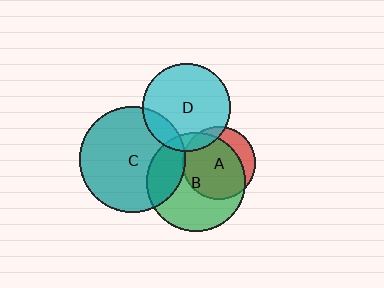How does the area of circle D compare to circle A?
Approximately 1.4 times.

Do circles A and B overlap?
Yes.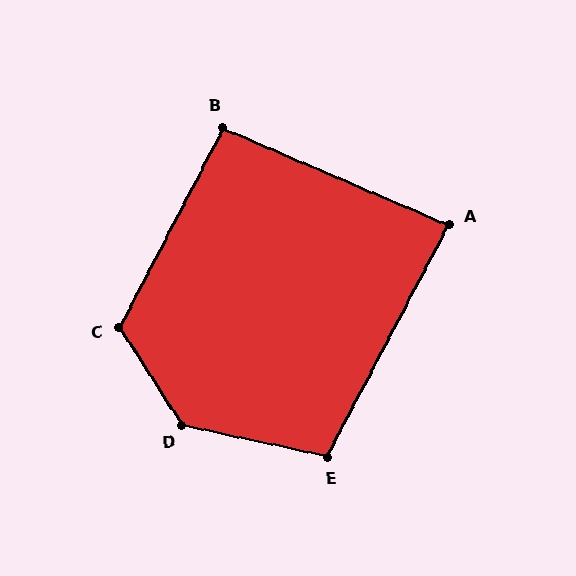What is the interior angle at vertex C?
Approximately 120 degrees (obtuse).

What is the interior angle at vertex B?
Approximately 94 degrees (approximately right).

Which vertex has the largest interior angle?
D, at approximately 135 degrees.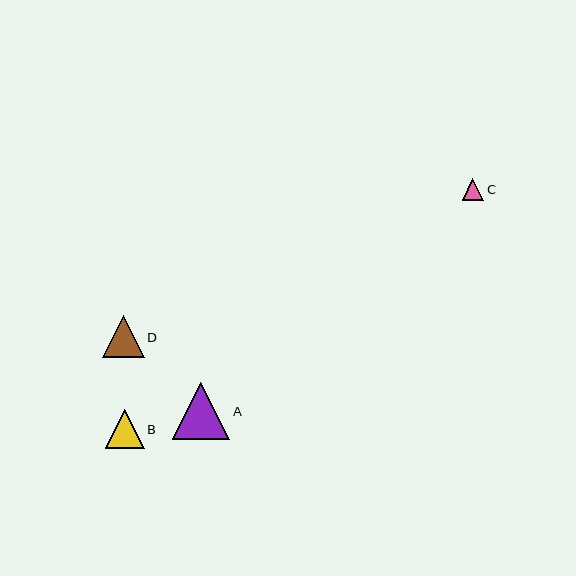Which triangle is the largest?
Triangle A is the largest with a size of approximately 57 pixels.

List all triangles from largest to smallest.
From largest to smallest: A, D, B, C.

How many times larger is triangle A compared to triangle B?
Triangle A is approximately 1.5 times the size of triangle B.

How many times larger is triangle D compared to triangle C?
Triangle D is approximately 1.9 times the size of triangle C.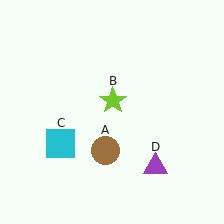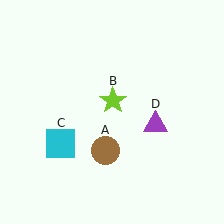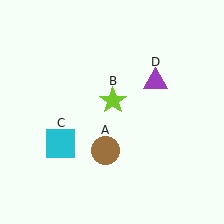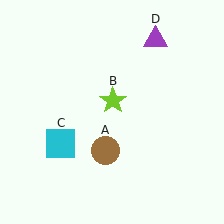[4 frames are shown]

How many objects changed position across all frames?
1 object changed position: purple triangle (object D).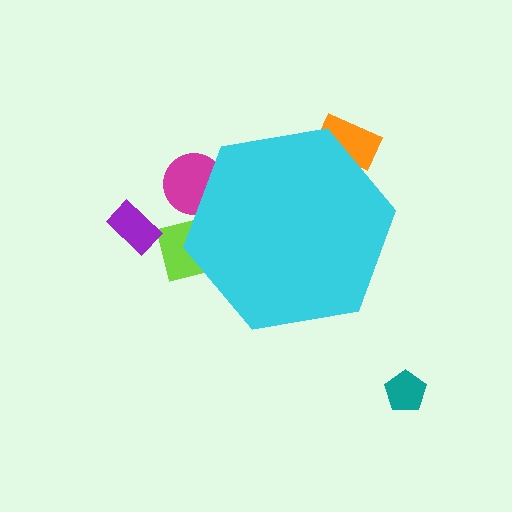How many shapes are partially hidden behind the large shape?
3 shapes are partially hidden.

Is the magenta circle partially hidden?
Yes, the magenta circle is partially hidden behind the cyan hexagon.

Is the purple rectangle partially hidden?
No, the purple rectangle is fully visible.